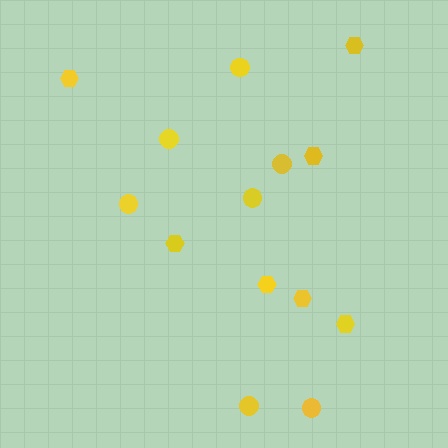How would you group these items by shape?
There are 2 groups: one group of circles (7) and one group of hexagons (7).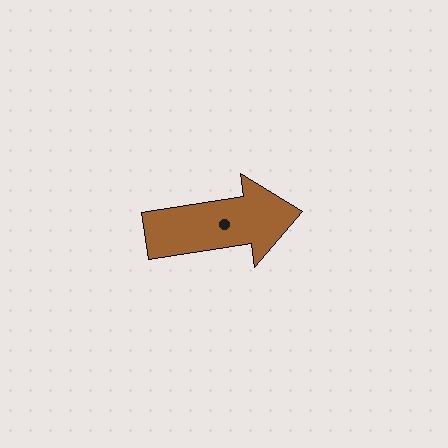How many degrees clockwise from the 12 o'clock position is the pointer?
Approximately 81 degrees.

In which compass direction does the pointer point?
East.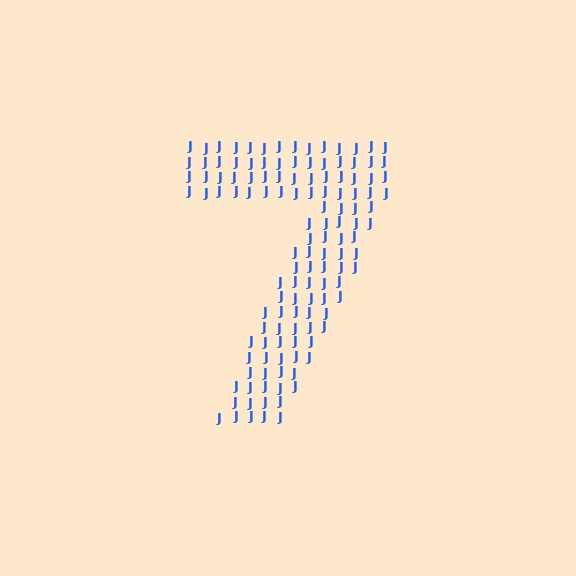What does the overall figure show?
The overall figure shows the digit 7.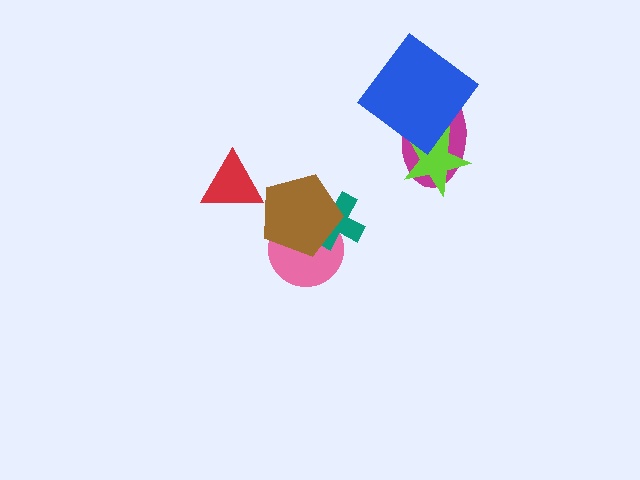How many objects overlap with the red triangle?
0 objects overlap with the red triangle.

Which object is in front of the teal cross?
The brown pentagon is in front of the teal cross.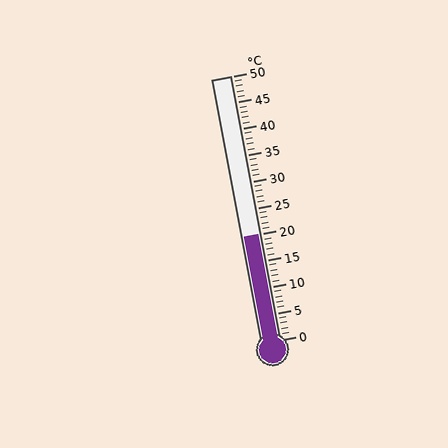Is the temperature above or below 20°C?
The temperature is at 20°C.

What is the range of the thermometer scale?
The thermometer scale ranges from 0°C to 50°C.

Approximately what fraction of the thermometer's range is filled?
The thermometer is filled to approximately 40% of its range.